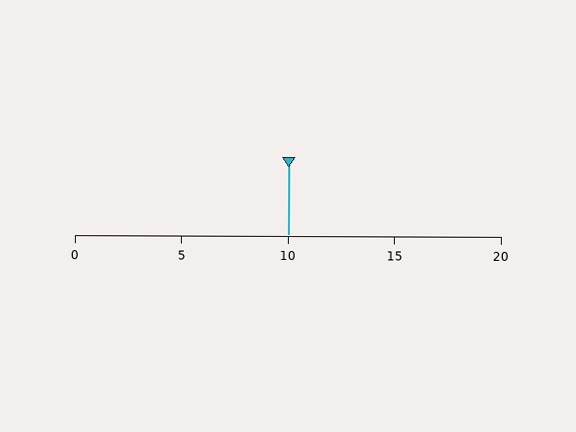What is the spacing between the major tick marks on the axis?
The major ticks are spaced 5 apart.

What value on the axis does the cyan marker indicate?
The marker indicates approximately 10.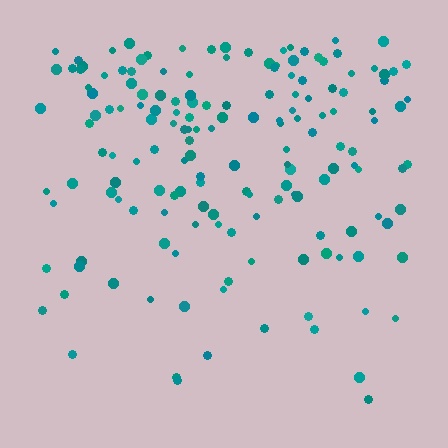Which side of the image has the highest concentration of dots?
The top.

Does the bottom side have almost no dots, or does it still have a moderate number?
Still a moderate number, just noticeably fewer than the top.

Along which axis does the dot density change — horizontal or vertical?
Vertical.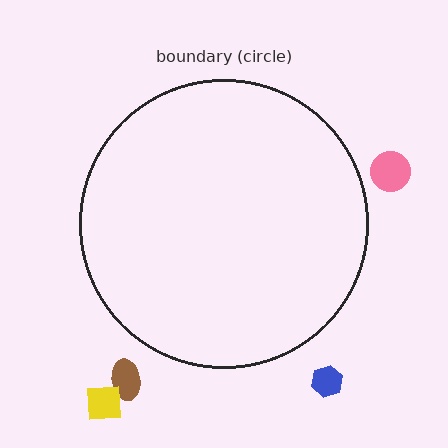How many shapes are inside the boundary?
0 inside, 4 outside.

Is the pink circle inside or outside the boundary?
Outside.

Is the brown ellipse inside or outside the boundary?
Outside.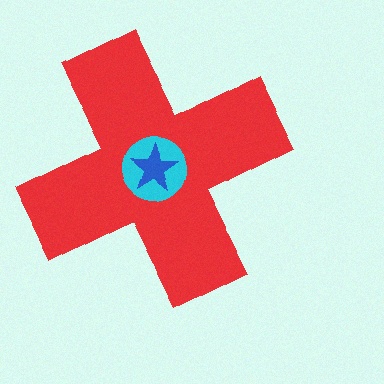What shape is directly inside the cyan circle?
The blue star.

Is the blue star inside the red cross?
Yes.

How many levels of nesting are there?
3.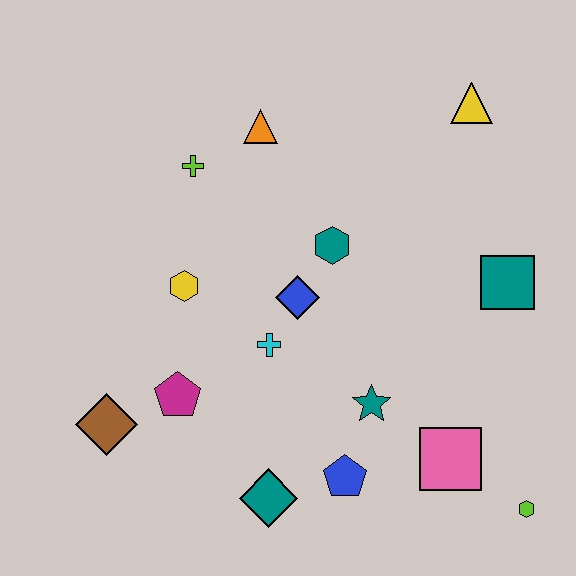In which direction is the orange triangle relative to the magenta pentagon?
The orange triangle is above the magenta pentagon.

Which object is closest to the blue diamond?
The cyan cross is closest to the blue diamond.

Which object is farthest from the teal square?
The brown diamond is farthest from the teal square.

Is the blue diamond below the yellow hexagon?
Yes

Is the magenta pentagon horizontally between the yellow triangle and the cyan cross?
No